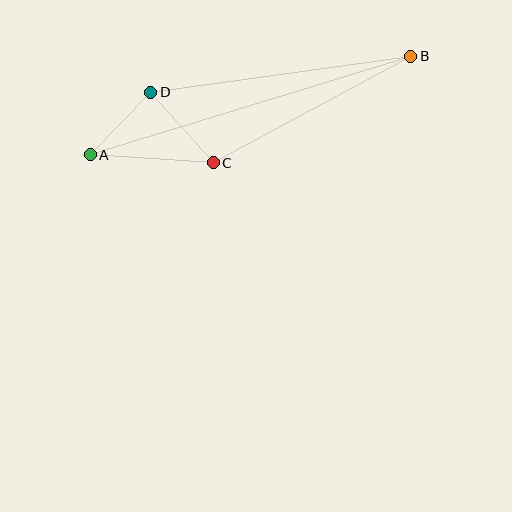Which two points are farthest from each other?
Points A and B are farthest from each other.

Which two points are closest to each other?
Points A and D are closest to each other.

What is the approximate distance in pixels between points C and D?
The distance between C and D is approximately 94 pixels.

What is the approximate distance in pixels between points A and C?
The distance between A and C is approximately 124 pixels.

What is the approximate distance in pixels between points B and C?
The distance between B and C is approximately 224 pixels.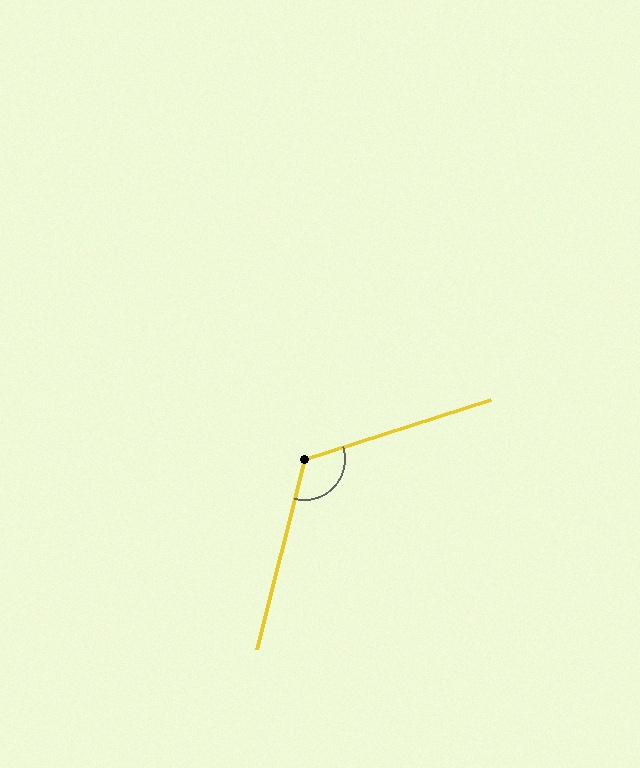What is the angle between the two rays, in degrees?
Approximately 122 degrees.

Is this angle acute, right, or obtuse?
It is obtuse.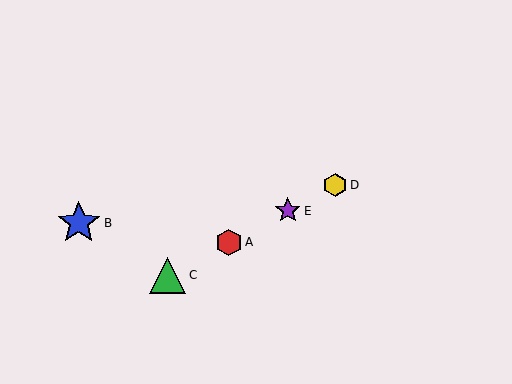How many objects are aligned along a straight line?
4 objects (A, C, D, E) are aligned along a straight line.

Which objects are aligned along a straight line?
Objects A, C, D, E are aligned along a straight line.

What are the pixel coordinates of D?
Object D is at (335, 185).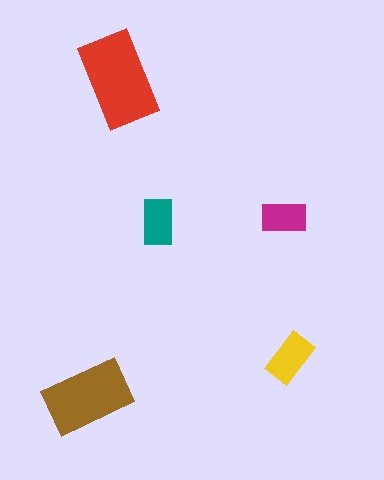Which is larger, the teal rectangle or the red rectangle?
The red one.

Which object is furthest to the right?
The yellow rectangle is rightmost.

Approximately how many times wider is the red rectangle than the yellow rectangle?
About 2 times wider.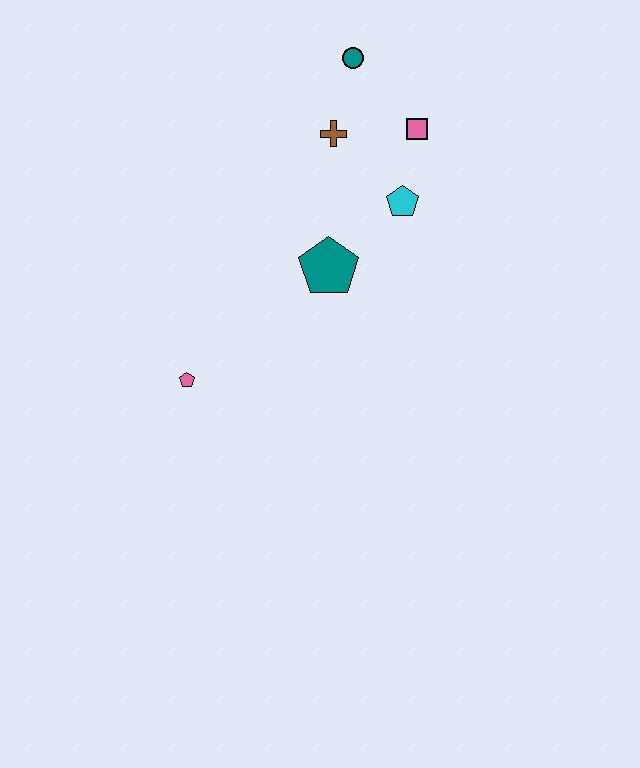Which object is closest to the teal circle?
The brown cross is closest to the teal circle.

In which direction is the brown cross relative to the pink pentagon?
The brown cross is above the pink pentagon.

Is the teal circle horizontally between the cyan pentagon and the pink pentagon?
Yes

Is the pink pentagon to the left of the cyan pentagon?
Yes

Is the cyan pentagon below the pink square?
Yes